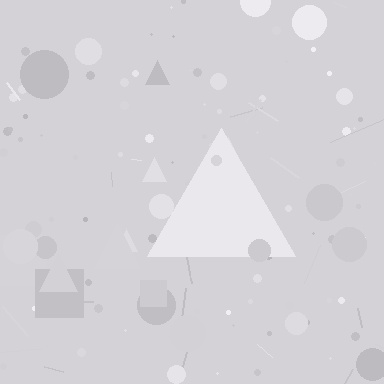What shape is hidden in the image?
A triangle is hidden in the image.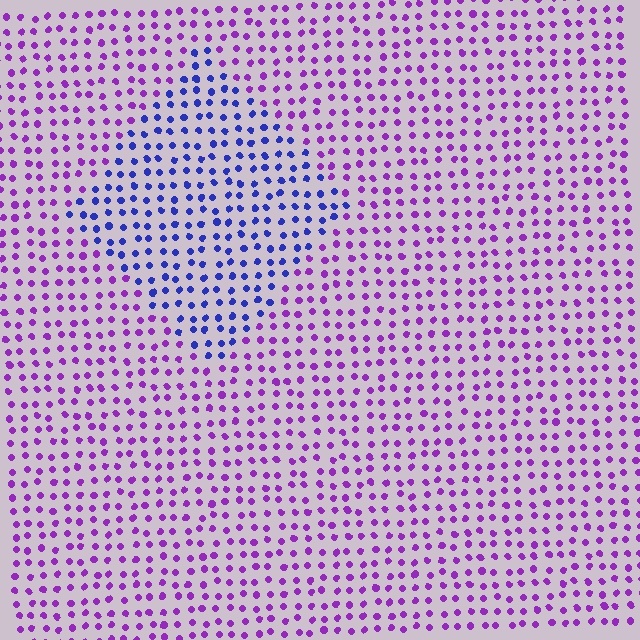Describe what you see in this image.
The image is filled with small purple elements in a uniform arrangement. A diamond-shaped region is visible where the elements are tinted to a slightly different hue, forming a subtle color boundary.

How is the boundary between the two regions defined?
The boundary is defined purely by a slight shift in hue (about 49 degrees). Spacing, size, and orientation are identical on both sides.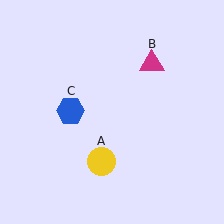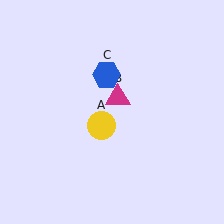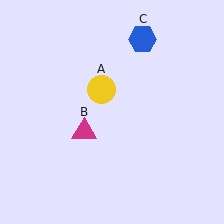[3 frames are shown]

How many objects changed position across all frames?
3 objects changed position: yellow circle (object A), magenta triangle (object B), blue hexagon (object C).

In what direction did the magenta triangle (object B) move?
The magenta triangle (object B) moved down and to the left.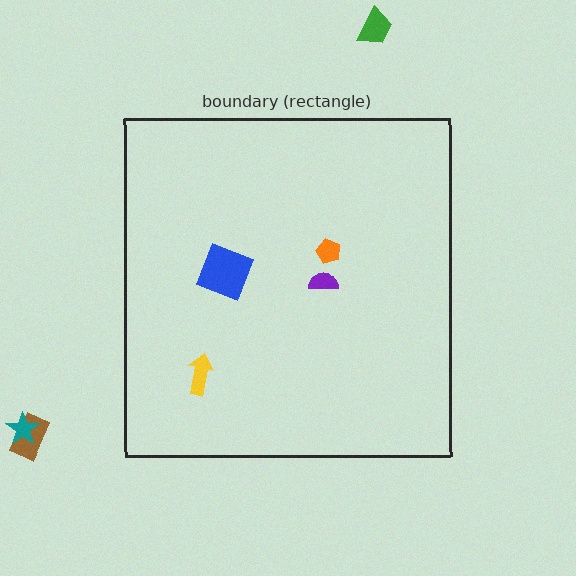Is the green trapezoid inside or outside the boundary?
Outside.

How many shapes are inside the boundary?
4 inside, 3 outside.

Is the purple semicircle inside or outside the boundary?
Inside.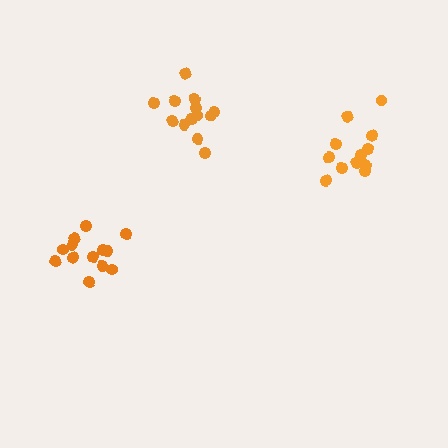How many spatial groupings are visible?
There are 3 spatial groupings.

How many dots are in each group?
Group 1: 12 dots, Group 2: 14 dots, Group 3: 13 dots (39 total).